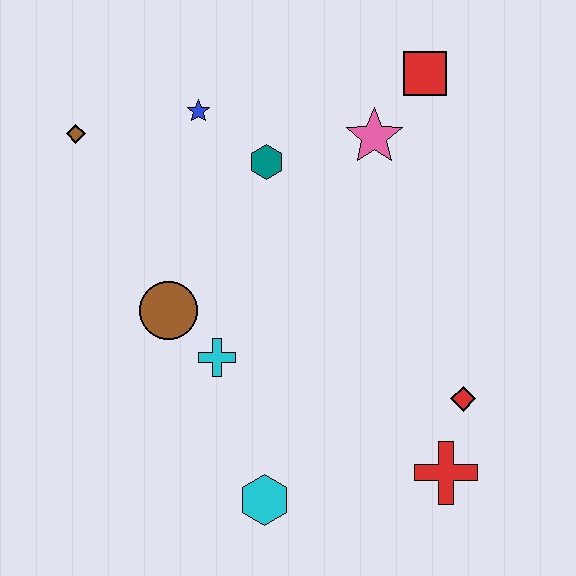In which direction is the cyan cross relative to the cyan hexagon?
The cyan cross is above the cyan hexagon.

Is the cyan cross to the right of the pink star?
No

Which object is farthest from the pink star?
The cyan hexagon is farthest from the pink star.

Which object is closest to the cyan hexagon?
The cyan cross is closest to the cyan hexagon.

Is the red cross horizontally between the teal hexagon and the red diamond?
Yes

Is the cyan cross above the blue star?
No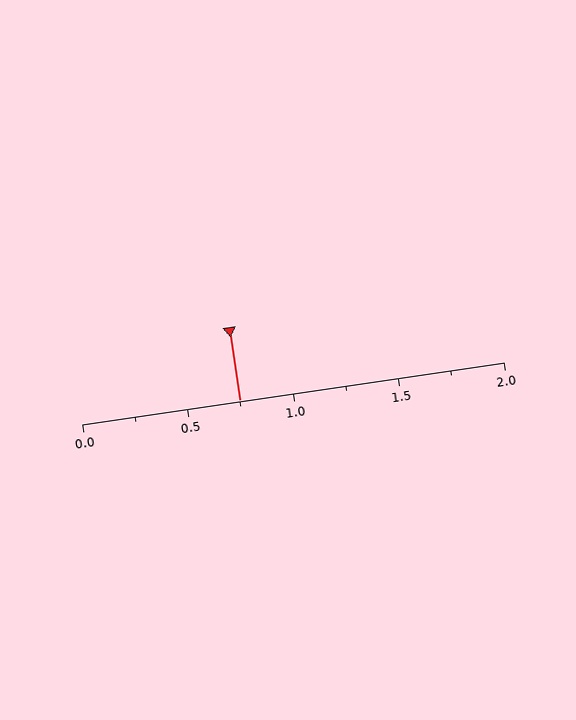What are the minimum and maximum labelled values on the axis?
The axis runs from 0.0 to 2.0.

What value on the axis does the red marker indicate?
The marker indicates approximately 0.75.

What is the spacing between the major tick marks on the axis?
The major ticks are spaced 0.5 apart.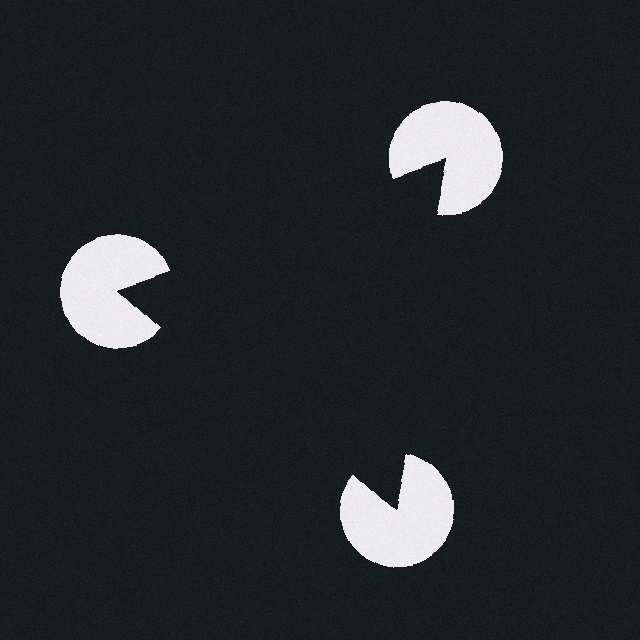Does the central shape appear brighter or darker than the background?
It typically appears slightly darker than the background, even though no actual brightness change is drawn.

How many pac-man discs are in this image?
There are 3 — one at each vertex of the illusory triangle.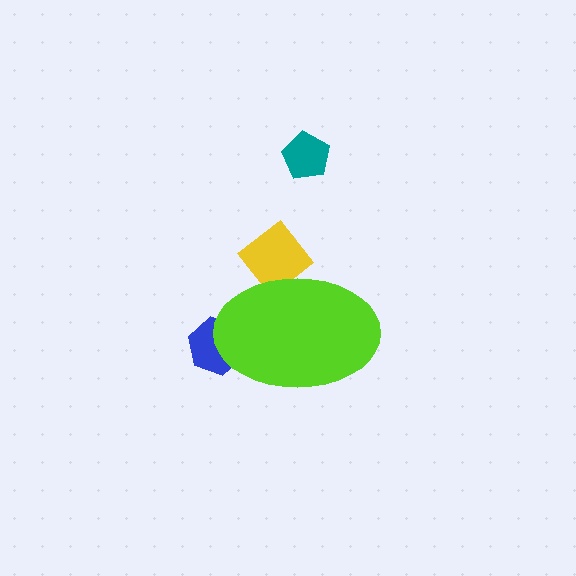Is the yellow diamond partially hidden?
Yes, the yellow diamond is partially hidden behind the lime ellipse.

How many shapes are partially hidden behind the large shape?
2 shapes are partially hidden.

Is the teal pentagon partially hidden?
No, the teal pentagon is fully visible.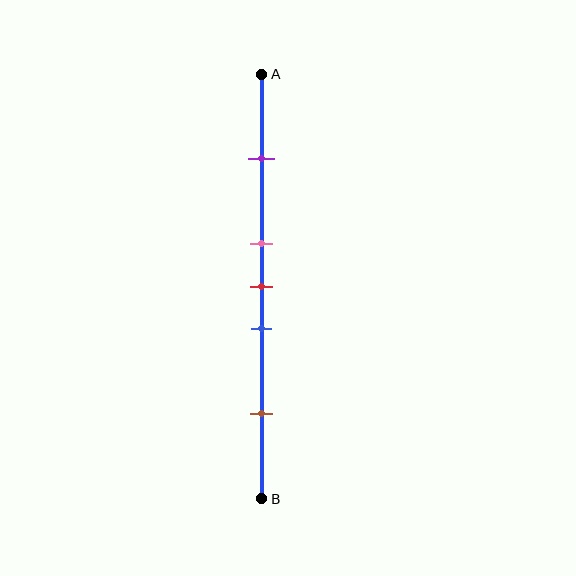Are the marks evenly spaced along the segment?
No, the marks are not evenly spaced.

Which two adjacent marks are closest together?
The pink and red marks are the closest adjacent pair.